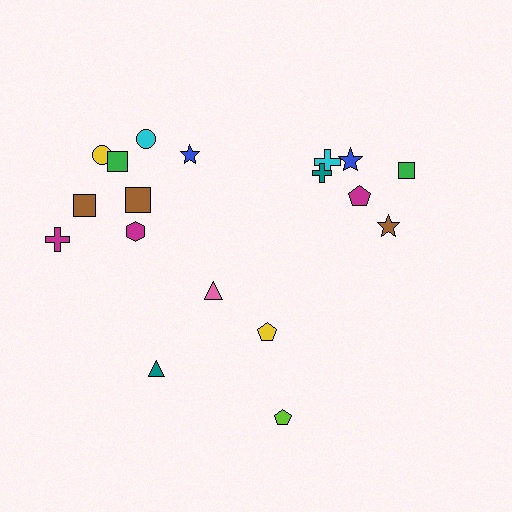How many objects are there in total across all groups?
There are 18 objects.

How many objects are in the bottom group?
There are 4 objects.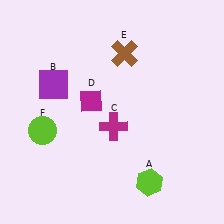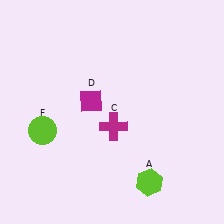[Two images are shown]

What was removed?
The brown cross (E), the purple square (B) were removed in Image 2.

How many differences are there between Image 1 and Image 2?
There are 2 differences between the two images.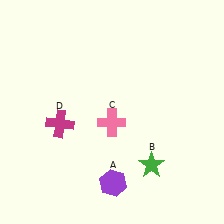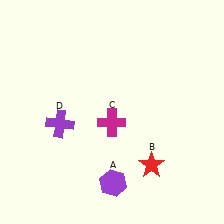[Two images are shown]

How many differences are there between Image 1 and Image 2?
There are 3 differences between the two images.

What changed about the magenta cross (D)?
In Image 1, D is magenta. In Image 2, it changed to purple.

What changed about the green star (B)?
In Image 1, B is green. In Image 2, it changed to red.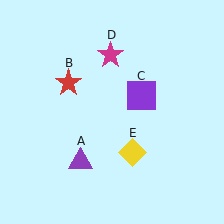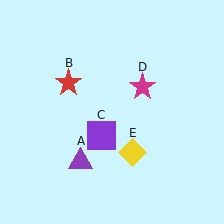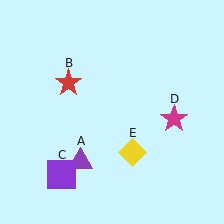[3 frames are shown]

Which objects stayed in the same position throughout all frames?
Purple triangle (object A) and red star (object B) and yellow diamond (object E) remained stationary.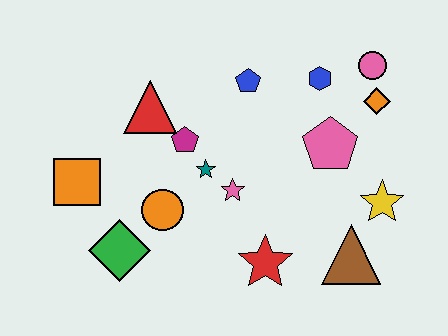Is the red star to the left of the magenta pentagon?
No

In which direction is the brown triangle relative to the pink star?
The brown triangle is to the right of the pink star.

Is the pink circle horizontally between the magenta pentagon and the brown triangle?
No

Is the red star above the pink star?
No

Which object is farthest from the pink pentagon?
The orange square is farthest from the pink pentagon.